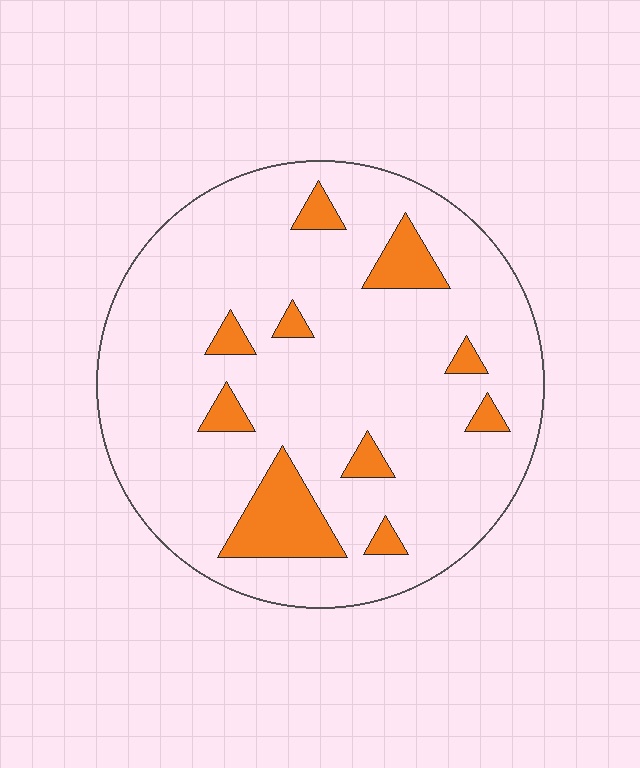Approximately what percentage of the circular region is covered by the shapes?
Approximately 15%.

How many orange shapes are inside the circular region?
10.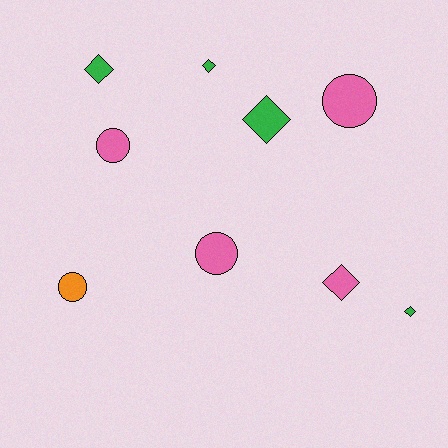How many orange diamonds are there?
There are no orange diamonds.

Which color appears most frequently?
Green, with 4 objects.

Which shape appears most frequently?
Diamond, with 5 objects.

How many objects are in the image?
There are 9 objects.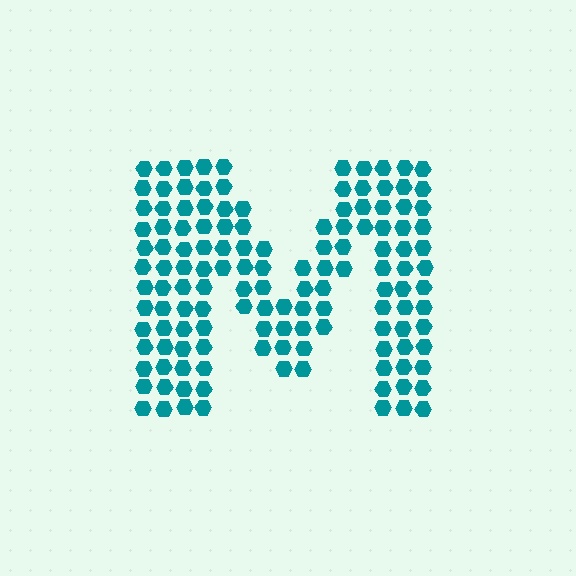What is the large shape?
The large shape is the letter M.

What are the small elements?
The small elements are hexagons.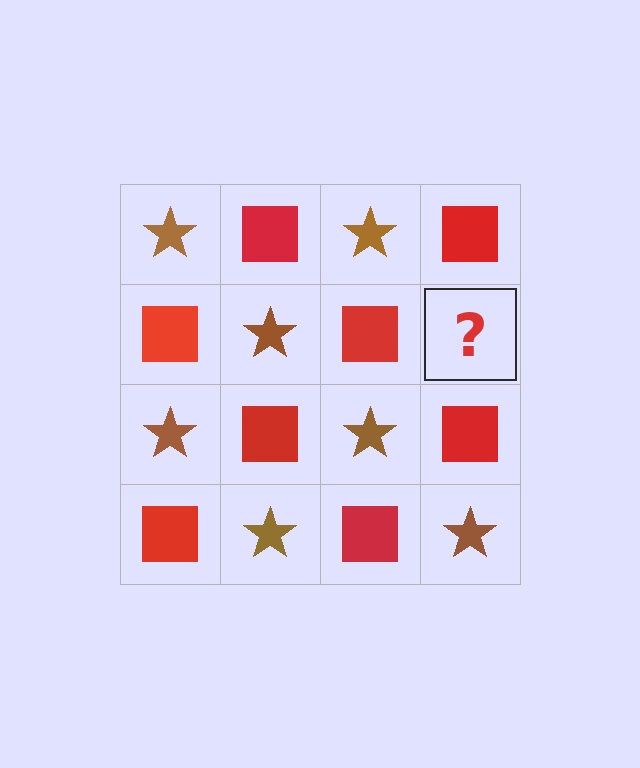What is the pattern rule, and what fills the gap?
The rule is that it alternates brown star and red square in a checkerboard pattern. The gap should be filled with a brown star.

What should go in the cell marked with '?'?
The missing cell should contain a brown star.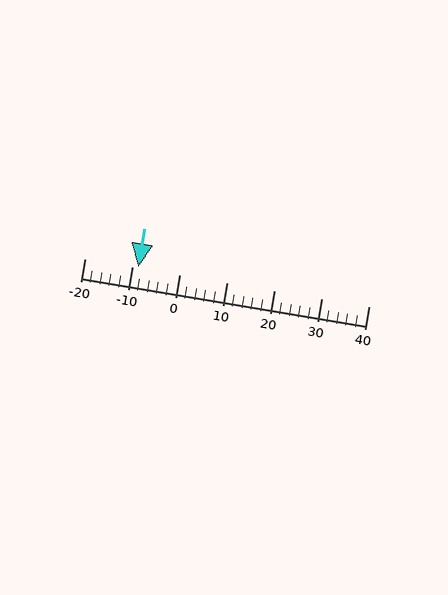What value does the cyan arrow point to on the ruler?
The cyan arrow points to approximately -9.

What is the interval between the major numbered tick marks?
The major tick marks are spaced 10 units apart.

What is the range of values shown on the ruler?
The ruler shows values from -20 to 40.